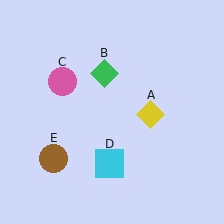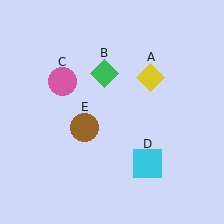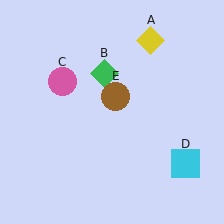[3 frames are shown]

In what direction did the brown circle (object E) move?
The brown circle (object E) moved up and to the right.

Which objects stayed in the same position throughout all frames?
Green diamond (object B) and pink circle (object C) remained stationary.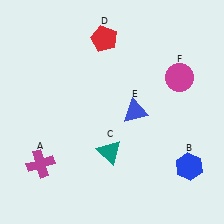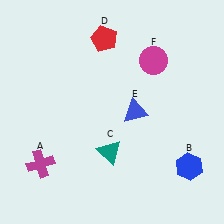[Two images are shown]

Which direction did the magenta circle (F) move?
The magenta circle (F) moved left.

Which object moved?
The magenta circle (F) moved left.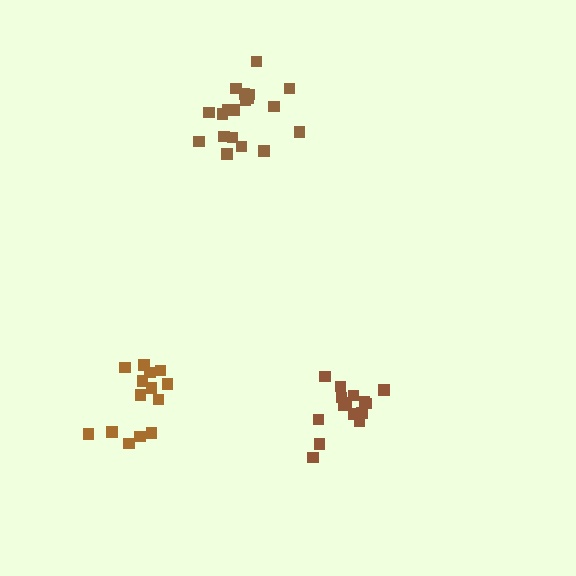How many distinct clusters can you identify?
There are 3 distinct clusters.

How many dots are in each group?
Group 1: 19 dots, Group 2: 15 dots, Group 3: 14 dots (48 total).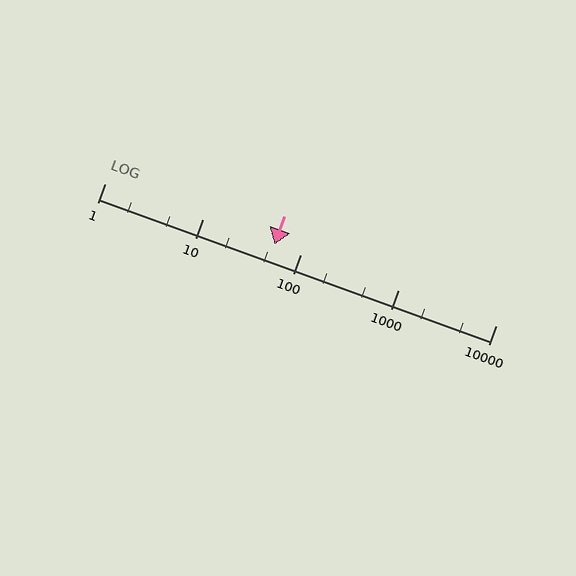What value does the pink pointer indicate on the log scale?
The pointer indicates approximately 54.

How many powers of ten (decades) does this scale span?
The scale spans 4 decades, from 1 to 10000.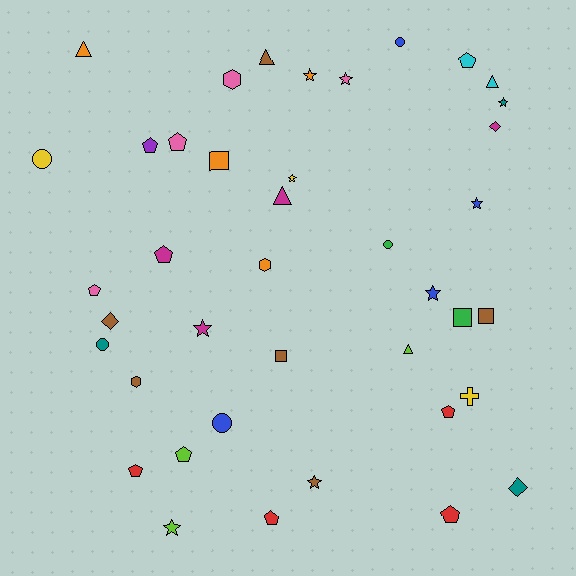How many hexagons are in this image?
There are 3 hexagons.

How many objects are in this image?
There are 40 objects.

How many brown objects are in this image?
There are 6 brown objects.